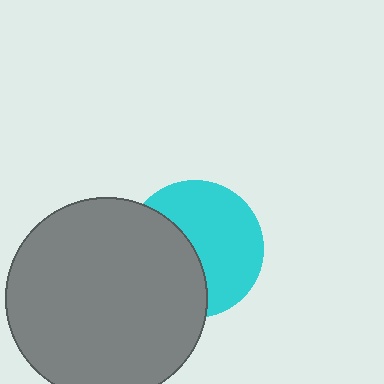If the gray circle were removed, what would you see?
You would see the complete cyan circle.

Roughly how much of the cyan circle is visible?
About half of it is visible (roughly 57%).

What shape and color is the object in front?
The object in front is a gray circle.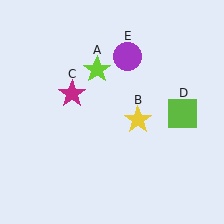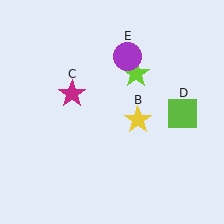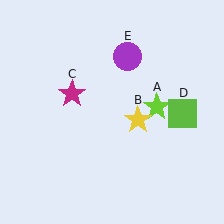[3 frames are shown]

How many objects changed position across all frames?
1 object changed position: lime star (object A).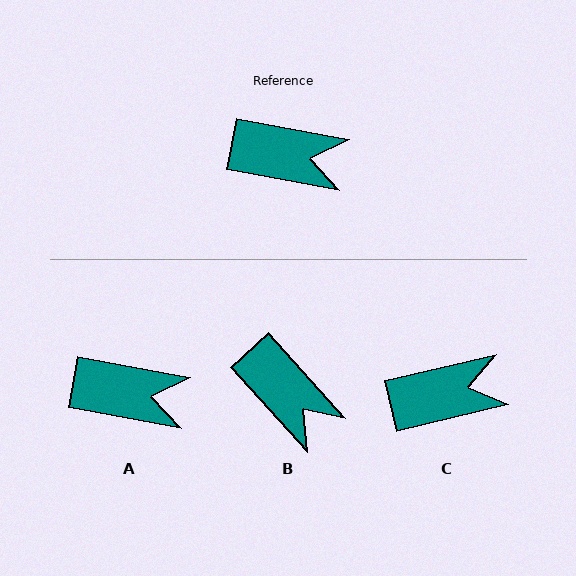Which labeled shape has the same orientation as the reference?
A.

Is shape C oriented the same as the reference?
No, it is off by about 24 degrees.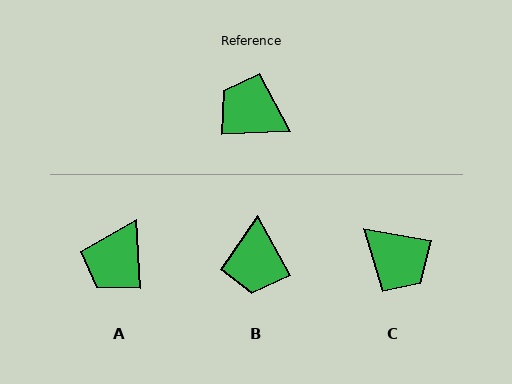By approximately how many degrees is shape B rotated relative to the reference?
Approximately 117 degrees counter-clockwise.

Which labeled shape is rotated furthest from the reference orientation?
C, about 168 degrees away.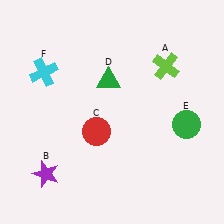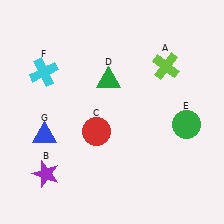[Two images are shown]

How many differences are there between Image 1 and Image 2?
There is 1 difference between the two images.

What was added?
A blue triangle (G) was added in Image 2.